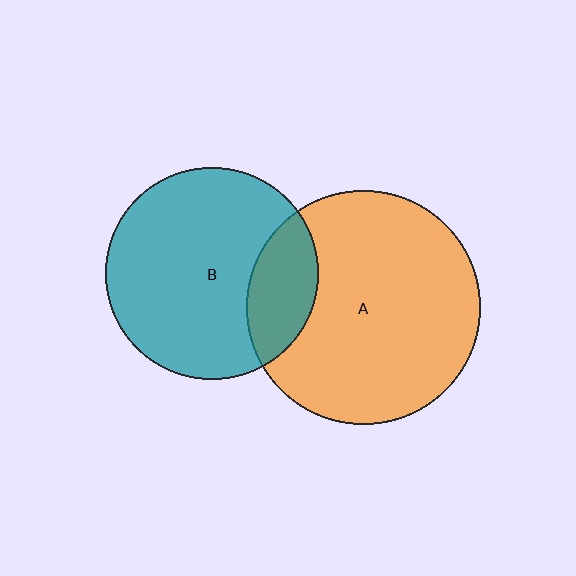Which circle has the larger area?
Circle A (orange).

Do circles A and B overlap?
Yes.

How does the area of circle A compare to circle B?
Approximately 1.2 times.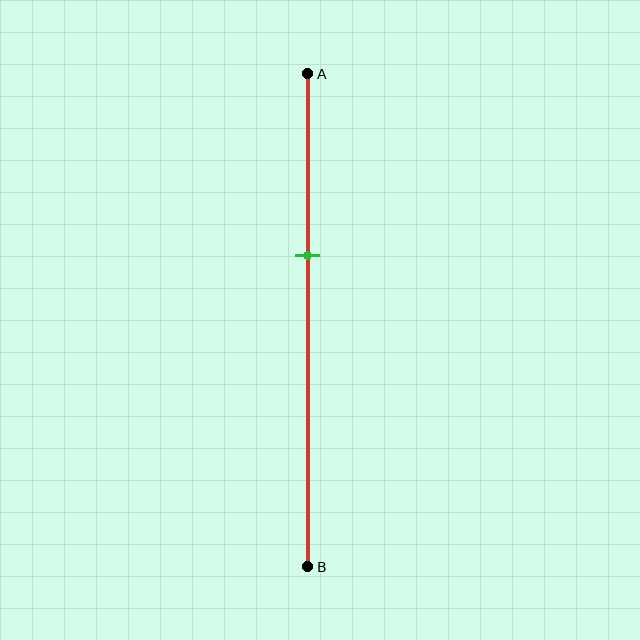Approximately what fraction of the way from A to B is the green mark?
The green mark is approximately 35% of the way from A to B.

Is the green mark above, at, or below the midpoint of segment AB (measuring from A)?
The green mark is above the midpoint of segment AB.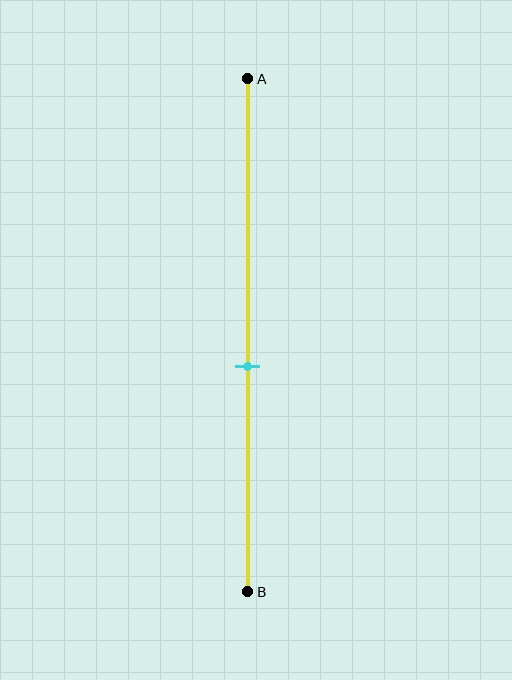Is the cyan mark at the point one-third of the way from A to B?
No, the mark is at about 55% from A, not at the 33% one-third point.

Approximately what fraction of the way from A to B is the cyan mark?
The cyan mark is approximately 55% of the way from A to B.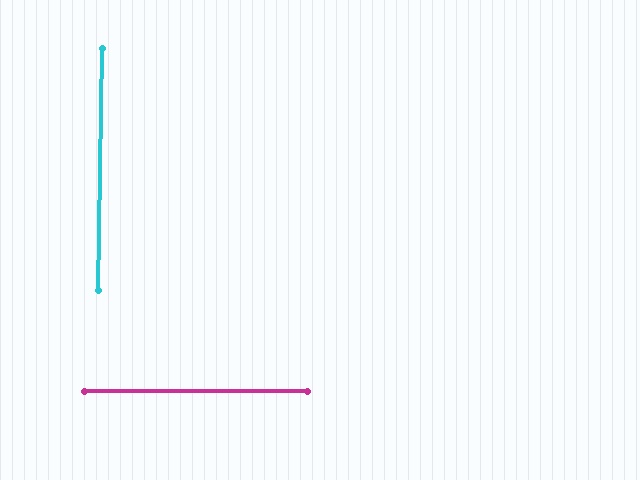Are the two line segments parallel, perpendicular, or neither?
Perpendicular — they meet at approximately 89°.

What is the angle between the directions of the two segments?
Approximately 89 degrees.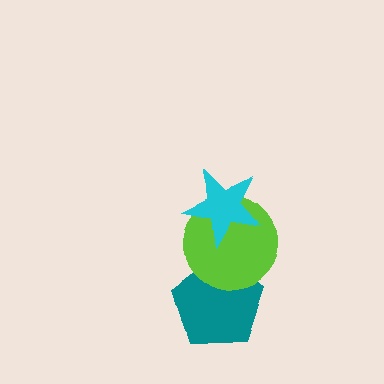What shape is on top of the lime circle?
The cyan star is on top of the lime circle.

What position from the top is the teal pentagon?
The teal pentagon is 3rd from the top.